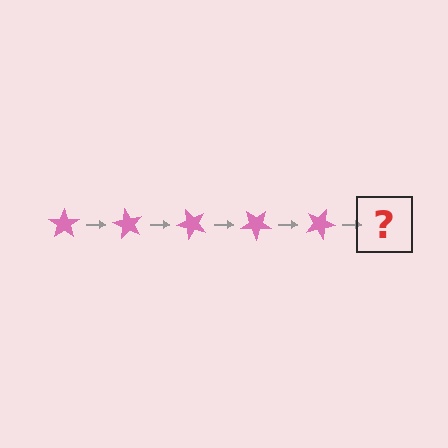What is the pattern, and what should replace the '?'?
The pattern is that the star rotates 60 degrees each step. The '?' should be a pink star rotated 300 degrees.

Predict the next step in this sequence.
The next step is a pink star rotated 300 degrees.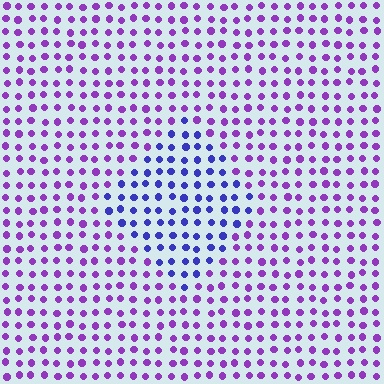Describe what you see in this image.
The image is filled with small purple elements in a uniform arrangement. A diamond-shaped region is visible where the elements are tinted to a slightly different hue, forming a subtle color boundary.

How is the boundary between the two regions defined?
The boundary is defined purely by a slight shift in hue (about 41 degrees). Spacing, size, and orientation are identical on both sides.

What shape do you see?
I see a diamond.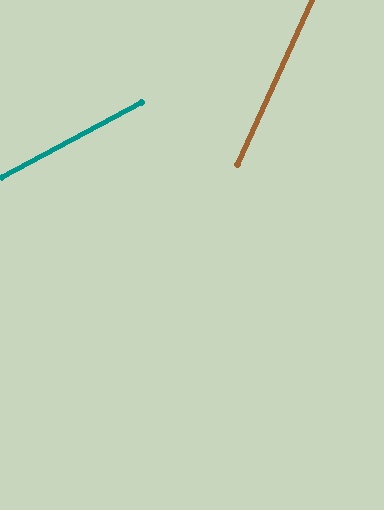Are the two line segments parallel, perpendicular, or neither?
Neither parallel nor perpendicular — they differ by about 37°.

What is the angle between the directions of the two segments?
Approximately 37 degrees.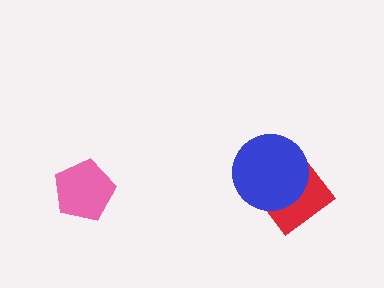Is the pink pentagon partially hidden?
No, no other shape covers it.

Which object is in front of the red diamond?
The blue circle is in front of the red diamond.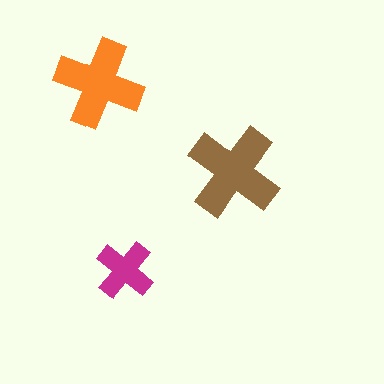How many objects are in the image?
There are 3 objects in the image.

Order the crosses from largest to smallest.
the brown one, the orange one, the magenta one.